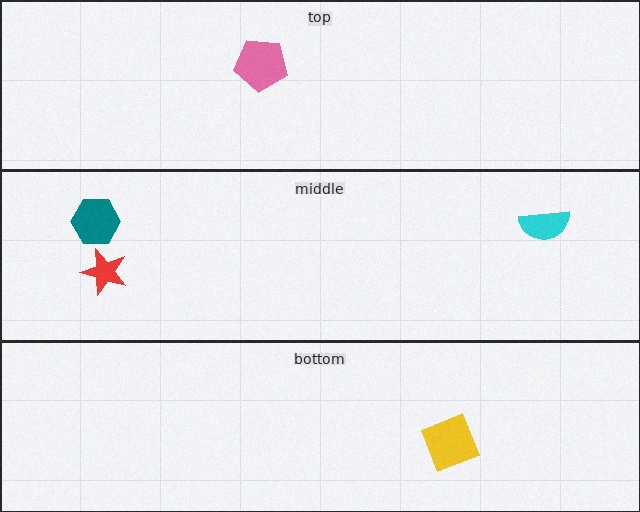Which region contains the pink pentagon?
The top region.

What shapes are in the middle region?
The teal hexagon, the cyan semicircle, the red star.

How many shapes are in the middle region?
3.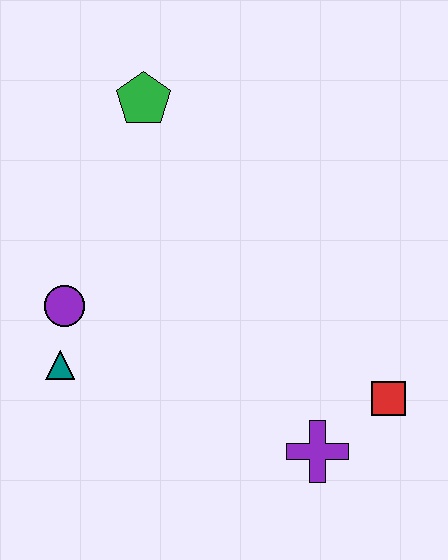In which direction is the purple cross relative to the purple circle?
The purple cross is to the right of the purple circle.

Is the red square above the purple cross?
Yes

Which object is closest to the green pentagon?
The purple circle is closest to the green pentagon.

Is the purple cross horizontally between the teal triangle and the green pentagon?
No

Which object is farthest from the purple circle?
The red square is farthest from the purple circle.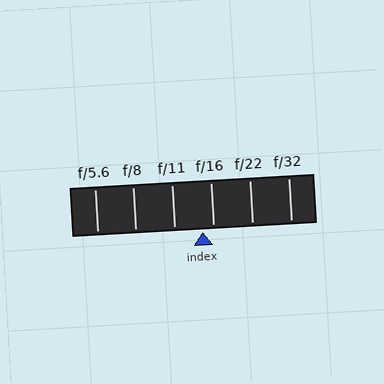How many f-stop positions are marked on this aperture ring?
There are 6 f-stop positions marked.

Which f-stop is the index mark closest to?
The index mark is closest to f/16.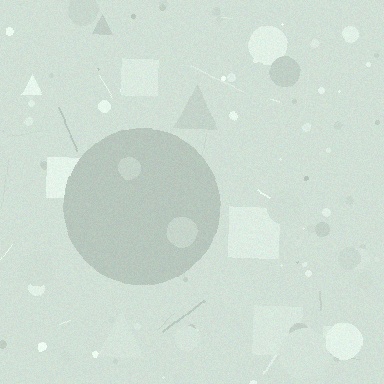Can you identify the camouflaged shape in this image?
The camouflaged shape is a circle.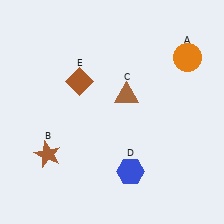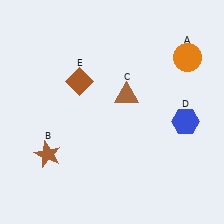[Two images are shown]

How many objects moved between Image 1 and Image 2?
1 object moved between the two images.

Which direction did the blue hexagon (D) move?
The blue hexagon (D) moved right.